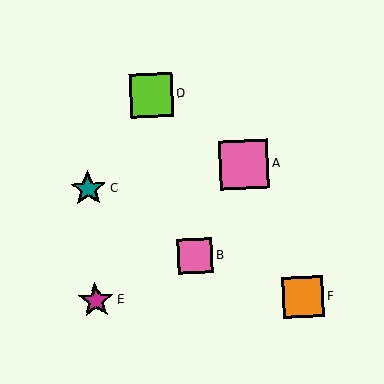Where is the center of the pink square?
The center of the pink square is at (195, 256).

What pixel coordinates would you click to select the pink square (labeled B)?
Click at (195, 256) to select the pink square B.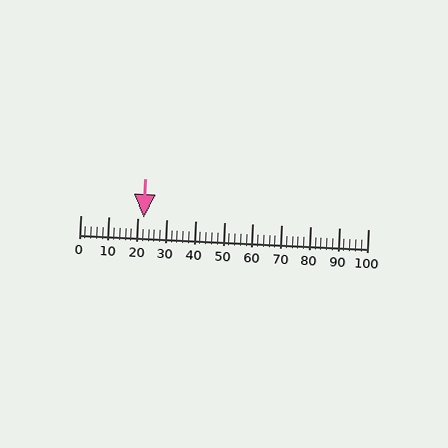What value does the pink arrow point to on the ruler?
The pink arrow points to approximately 22.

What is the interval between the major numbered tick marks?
The major tick marks are spaced 10 units apart.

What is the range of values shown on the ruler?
The ruler shows values from 0 to 100.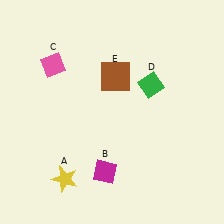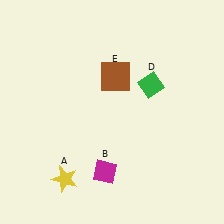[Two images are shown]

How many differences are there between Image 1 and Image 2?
There is 1 difference between the two images.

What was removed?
The pink diamond (C) was removed in Image 2.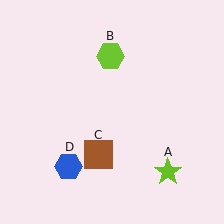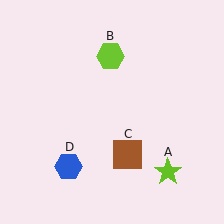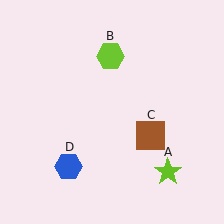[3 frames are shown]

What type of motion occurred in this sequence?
The brown square (object C) rotated counterclockwise around the center of the scene.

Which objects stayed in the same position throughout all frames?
Lime star (object A) and lime hexagon (object B) and blue hexagon (object D) remained stationary.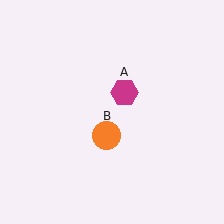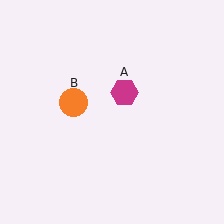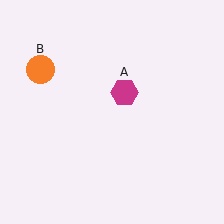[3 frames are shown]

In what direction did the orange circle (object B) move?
The orange circle (object B) moved up and to the left.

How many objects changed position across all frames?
1 object changed position: orange circle (object B).